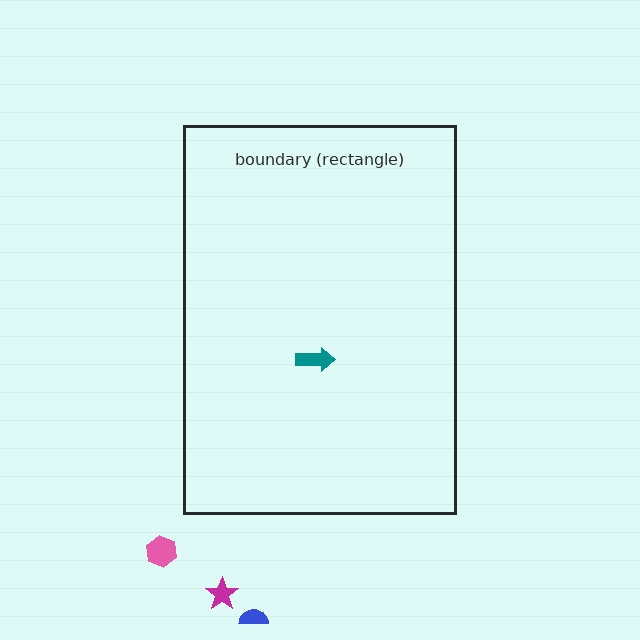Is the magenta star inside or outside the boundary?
Outside.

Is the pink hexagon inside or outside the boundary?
Outside.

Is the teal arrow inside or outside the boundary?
Inside.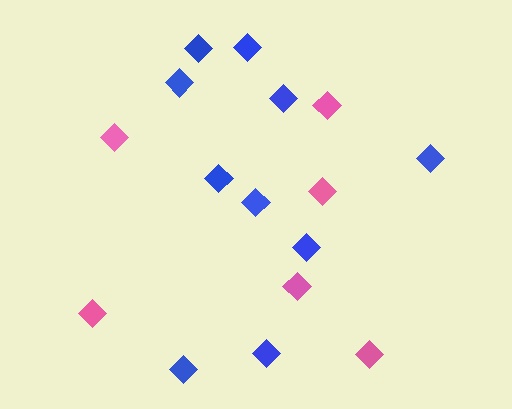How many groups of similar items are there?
There are 2 groups: one group of pink diamonds (6) and one group of blue diamonds (10).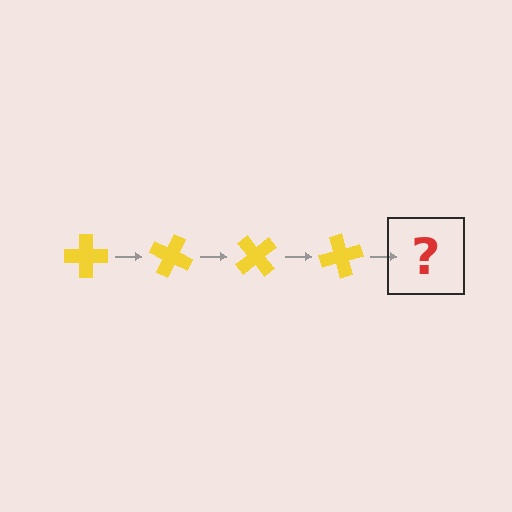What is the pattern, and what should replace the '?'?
The pattern is that the cross rotates 25 degrees each step. The '?' should be a yellow cross rotated 100 degrees.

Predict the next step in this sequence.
The next step is a yellow cross rotated 100 degrees.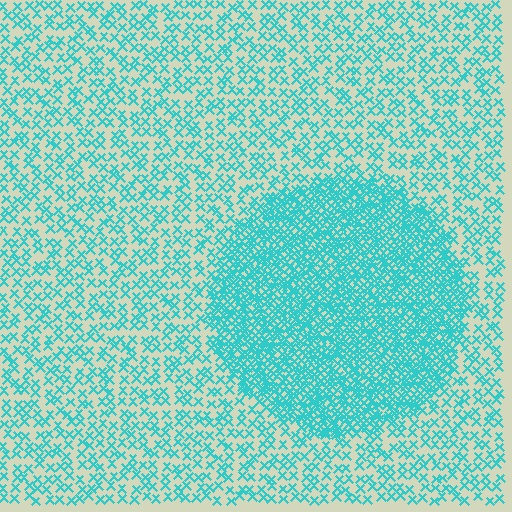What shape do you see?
I see a circle.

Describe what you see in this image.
The image contains small cyan elements arranged at two different densities. A circle-shaped region is visible where the elements are more densely packed than the surrounding area.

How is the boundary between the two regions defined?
The boundary is defined by a change in element density (approximately 2.6x ratio). All elements are the same color, size, and shape.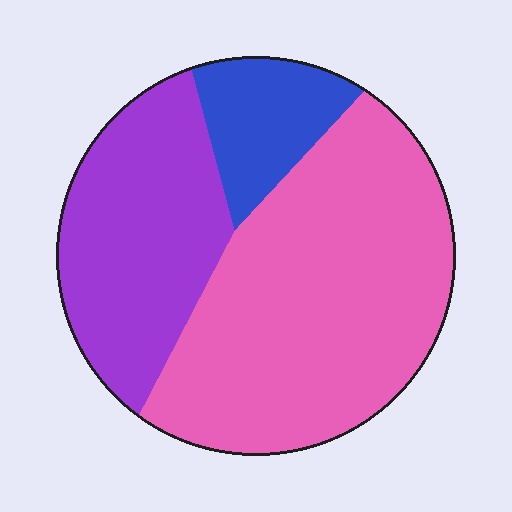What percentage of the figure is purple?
Purple takes up about one third (1/3) of the figure.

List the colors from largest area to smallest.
From largest to smallest: pink, purple, blue.